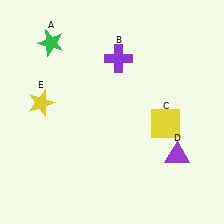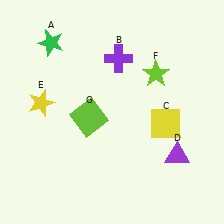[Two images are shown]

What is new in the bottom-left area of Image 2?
A lime square (G) was added in the bottom-left area of Image 2.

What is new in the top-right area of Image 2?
A lime star (F) was added in the top-right area of Image 2.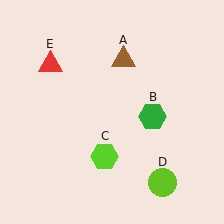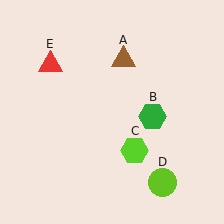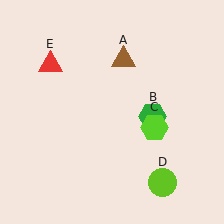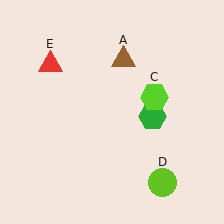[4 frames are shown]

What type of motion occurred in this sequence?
The lime hexagon (object C) rotated counterclockwise around the center of the scene.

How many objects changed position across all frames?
1 object changed position: lime hexagon (object C).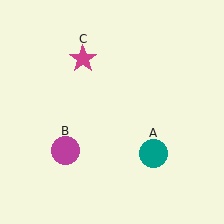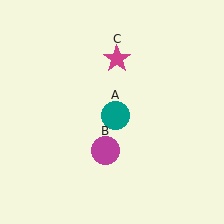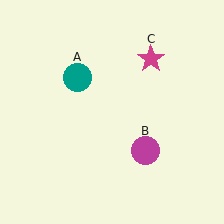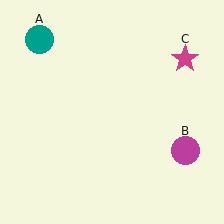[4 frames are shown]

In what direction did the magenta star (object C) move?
The magenta star (object C) moved right.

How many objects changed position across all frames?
3 objects changed position: teal circle (object A), magenta circle (object B), magenta star (object C).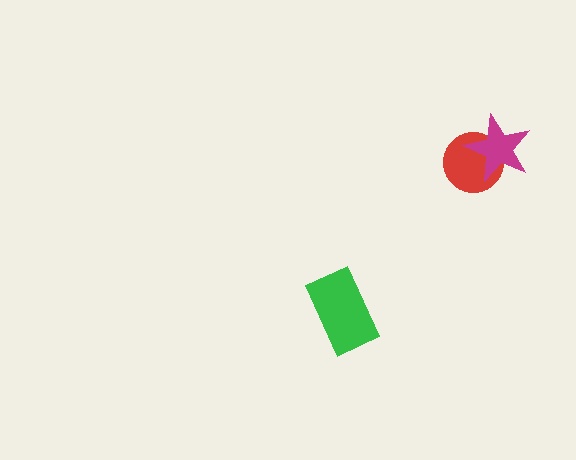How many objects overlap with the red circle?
1 object overlaps with the red circle.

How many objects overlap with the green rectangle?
0 objects overlap with the green rectangle.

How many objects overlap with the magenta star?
1 object overlaps with the magenta star.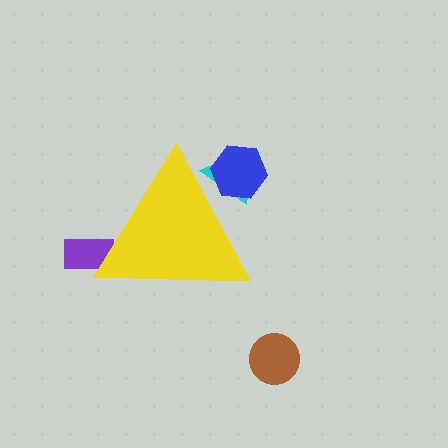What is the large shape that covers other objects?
A yellow triangle.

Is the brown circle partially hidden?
No, the brown circle is fully visible.